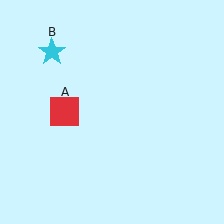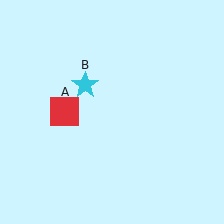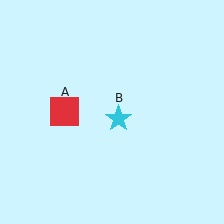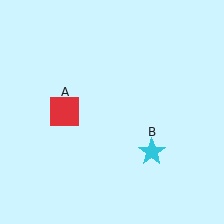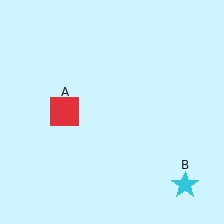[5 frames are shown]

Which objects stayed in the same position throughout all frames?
Red square (object A) remained stationary.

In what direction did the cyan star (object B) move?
The cyan star (object B) moved down and to the right.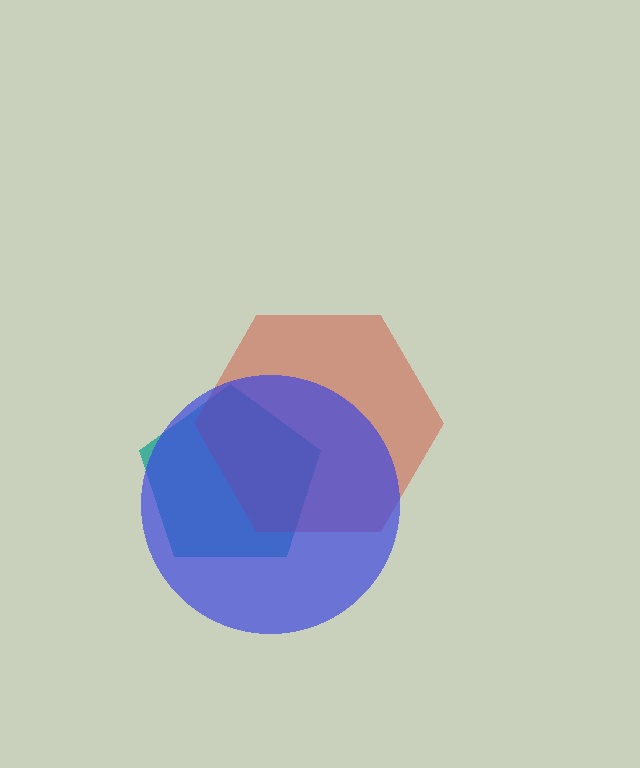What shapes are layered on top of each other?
The layered shapes are: a teal pentagon, a red hexagon, a blue circle.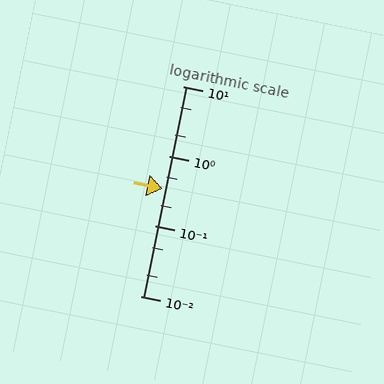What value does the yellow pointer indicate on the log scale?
The pointer indicates approximately 0.34.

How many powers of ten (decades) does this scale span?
The scale spans 3 decades, from 0.01 to 10.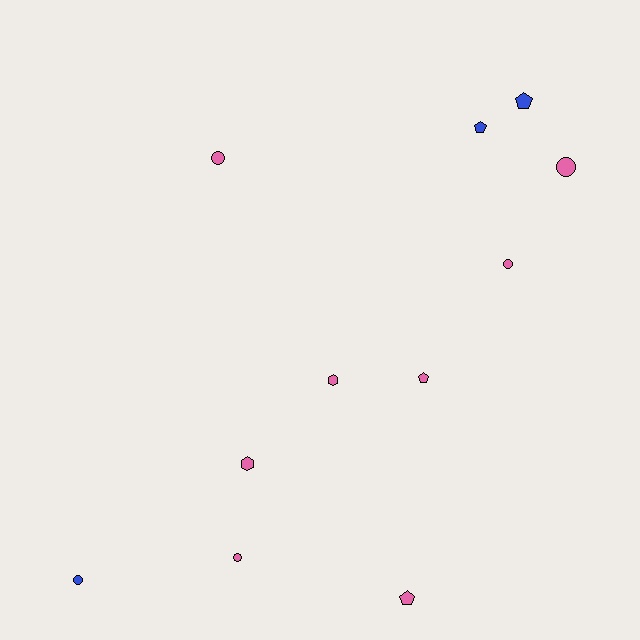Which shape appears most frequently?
Circle, with 5 objects.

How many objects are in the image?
There are 11 objects.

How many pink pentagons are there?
There are 2 pink pentagons.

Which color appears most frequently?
Pink, with 8 objects.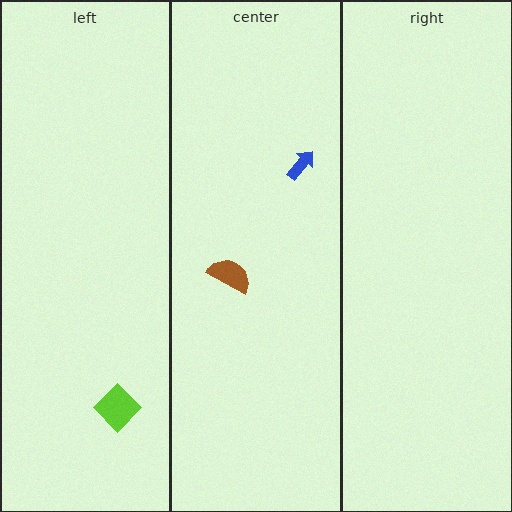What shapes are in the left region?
The lime diamond.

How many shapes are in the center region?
2.